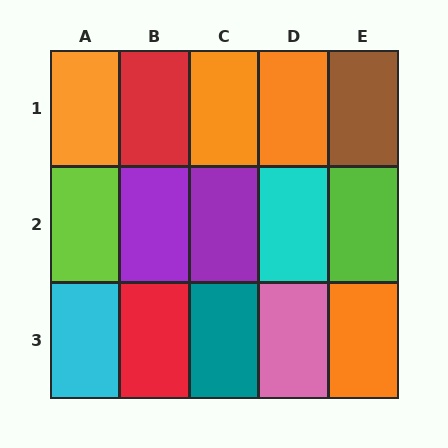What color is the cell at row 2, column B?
Purple.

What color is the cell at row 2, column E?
Lime.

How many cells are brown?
1 cell is brown.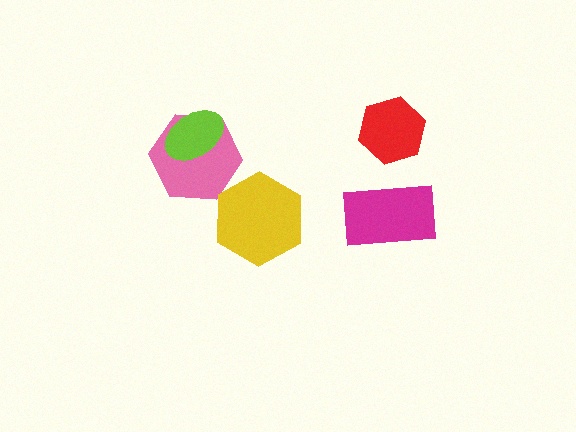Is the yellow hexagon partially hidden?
No, no other shape covers it.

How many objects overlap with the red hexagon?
0 objects overlap with the red hexagon.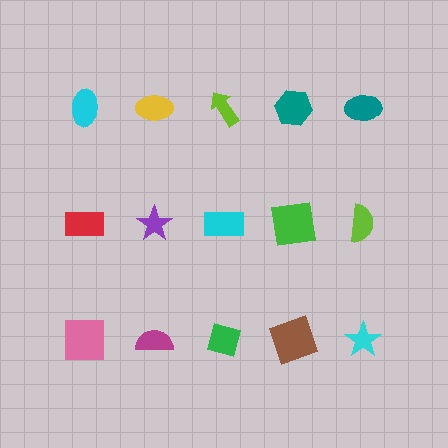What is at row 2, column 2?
A purple star.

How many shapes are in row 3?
5 shapes.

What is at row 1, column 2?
A yellow ellipse.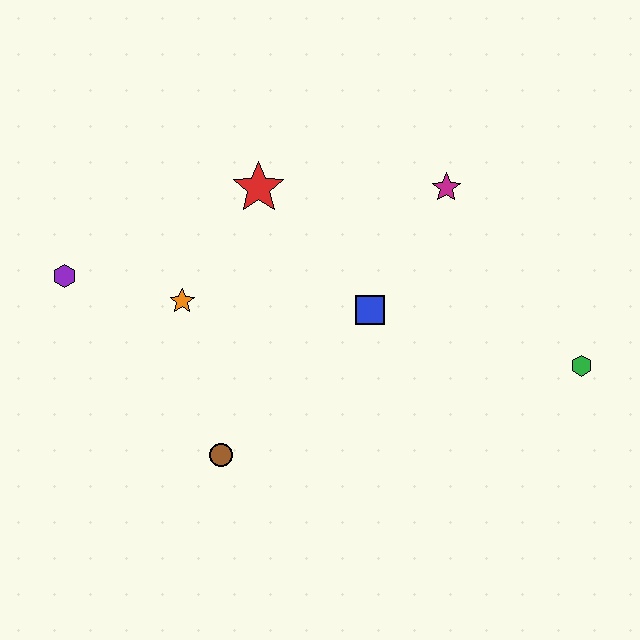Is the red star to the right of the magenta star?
No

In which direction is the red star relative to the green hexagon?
The red star is to the left of the green hexagon.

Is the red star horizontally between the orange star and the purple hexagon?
No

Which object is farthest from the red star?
The green hexagon is farthest from the red star.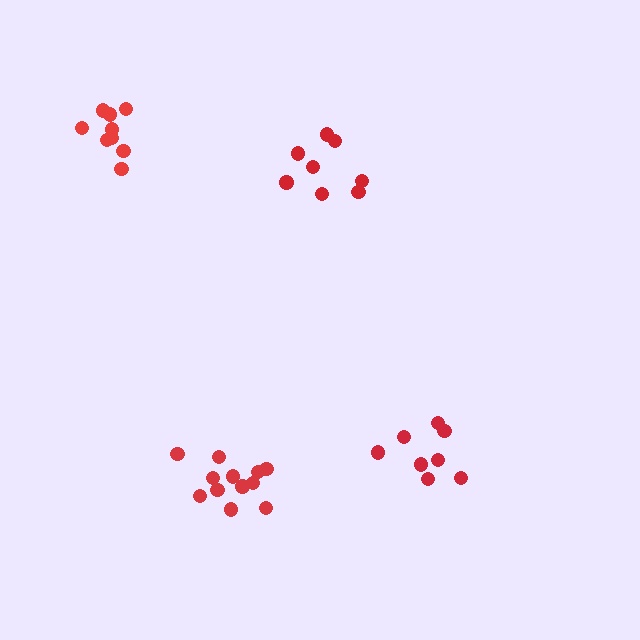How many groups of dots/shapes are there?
There are 4 groups.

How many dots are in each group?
Group 1: 9 dots, Group 2: 8 dots, Group 3: 8 dots, Group 4: 12 dots (37 total).